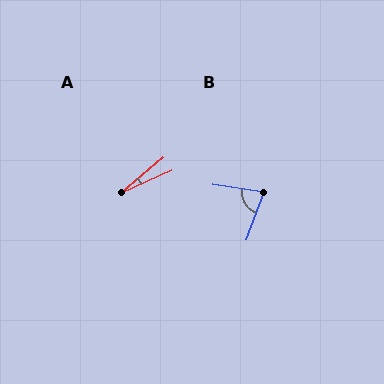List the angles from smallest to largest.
A (16°), B (79°).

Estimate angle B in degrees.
Approximately 79 degrees.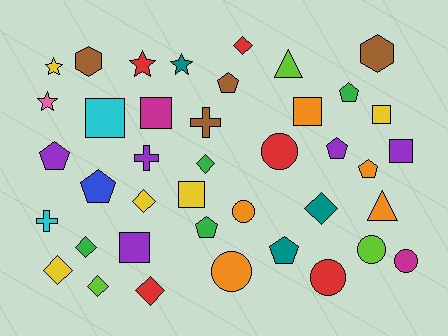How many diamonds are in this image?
There are 8 diamonds.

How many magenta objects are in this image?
There are 2 magenta objects.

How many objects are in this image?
There are 40 objects.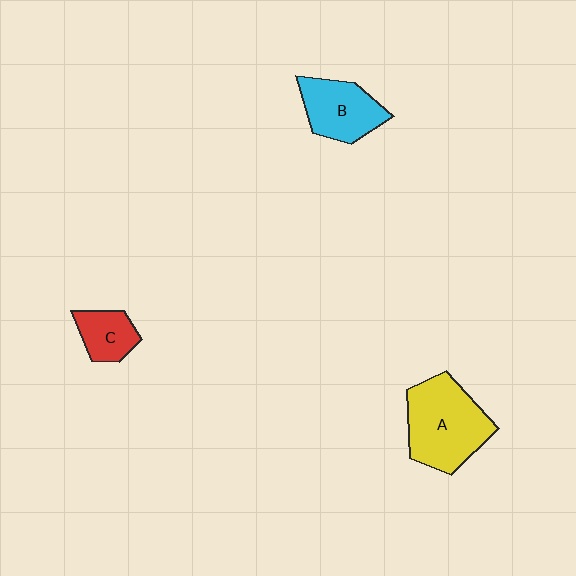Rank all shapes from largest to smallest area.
From largest to smallest: A (yellow), B (cyan), C (red).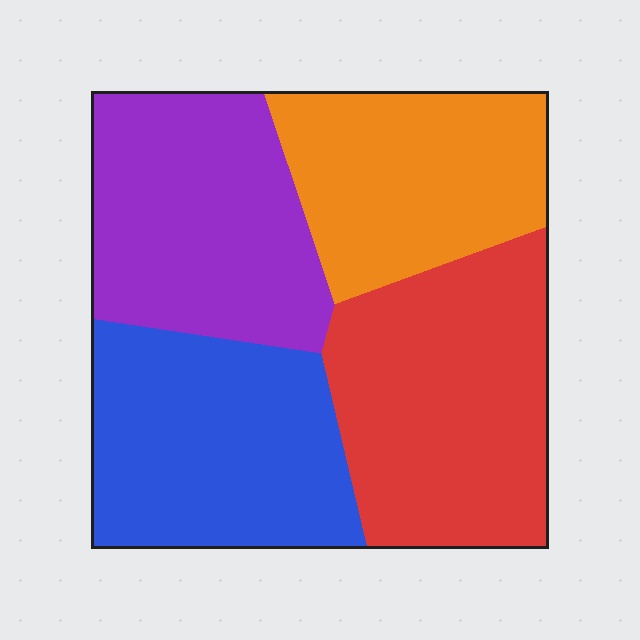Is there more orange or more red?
Red.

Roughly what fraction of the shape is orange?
Orange covers roughly 20% of the shape.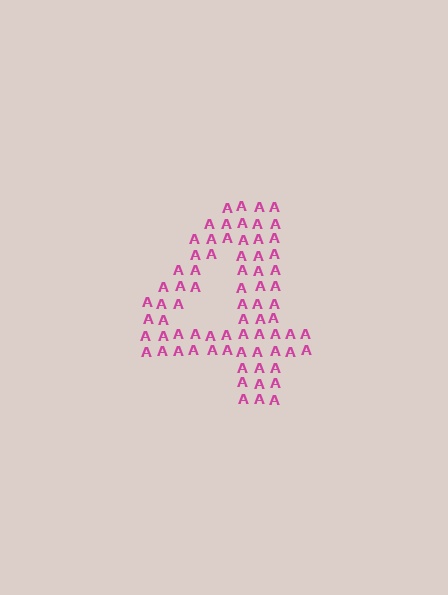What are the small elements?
The small elements are letter A's.